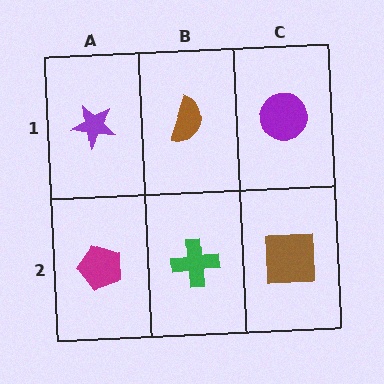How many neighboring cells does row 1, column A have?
2.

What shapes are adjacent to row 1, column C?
A brown square (row 2, column C), a brown semicircle (row 1, column B).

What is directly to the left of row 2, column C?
A green cross.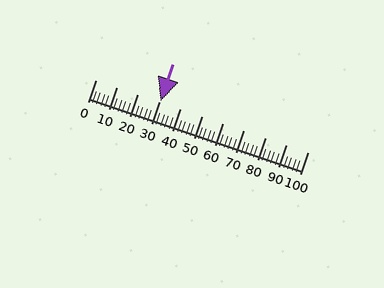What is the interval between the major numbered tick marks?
The major tick marks are spaced 10 units apart.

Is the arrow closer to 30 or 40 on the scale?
The arrow is closer to 30.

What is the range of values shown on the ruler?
The ruler shows values from 0 to 100.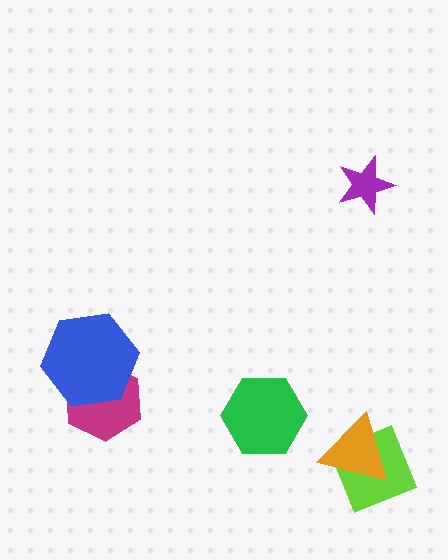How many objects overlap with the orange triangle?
1 object overlaps with the orange triangle.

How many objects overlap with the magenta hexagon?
1 object overlaps with the magenta hexagon.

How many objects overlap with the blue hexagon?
1 object overlaps with the blue hexagon.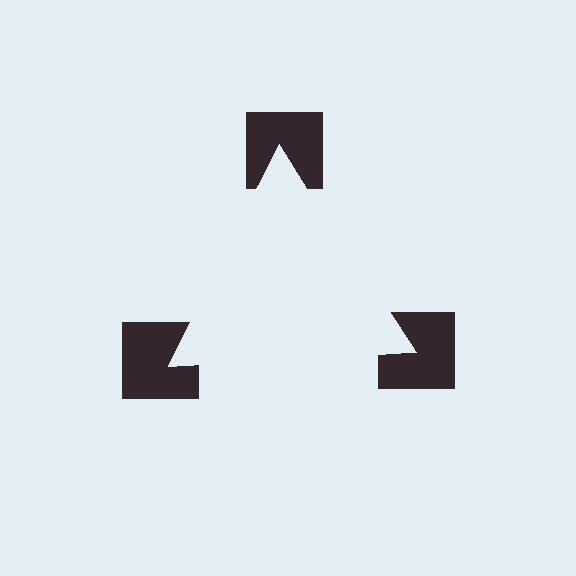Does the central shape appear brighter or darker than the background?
It typically appears slightly brighter than the background, even though no actual brightness change is drawn.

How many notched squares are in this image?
There are 3 — one at each vertex of the illusory triangle.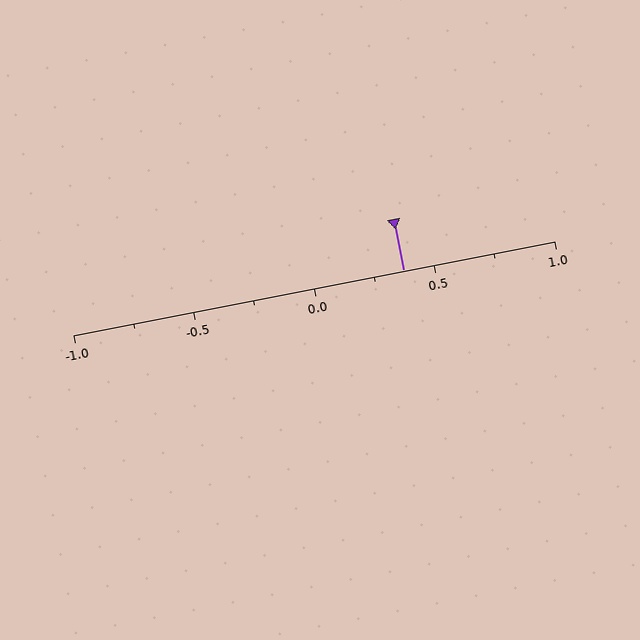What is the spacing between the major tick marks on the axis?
The major ticks are spaced 0.5 apart.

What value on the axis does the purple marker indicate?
The marker indicates approximately 0.38.